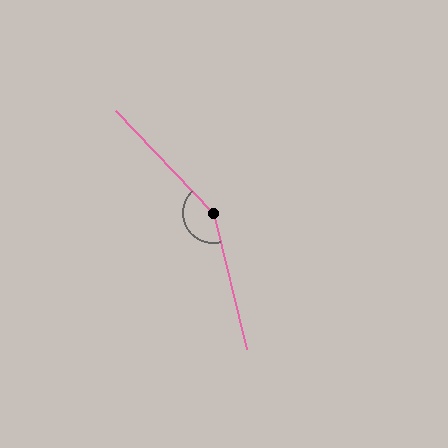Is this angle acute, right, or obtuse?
It is obtuse.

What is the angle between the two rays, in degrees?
Approximately 150 degrees.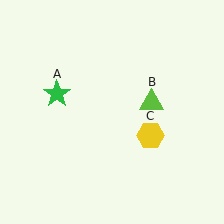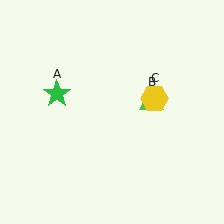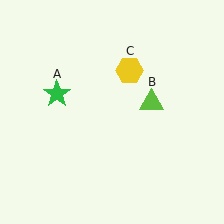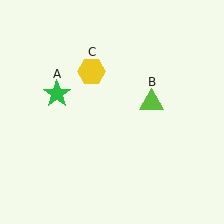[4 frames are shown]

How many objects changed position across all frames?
1 object changed position: yellow hexagon (object C).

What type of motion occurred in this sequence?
The yellow hexagon (object C) rotated counterclockwise around the center of the scene.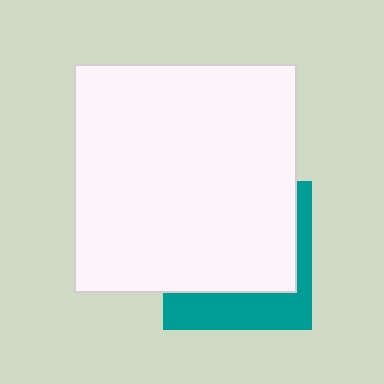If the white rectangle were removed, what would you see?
You would see the complete teal square.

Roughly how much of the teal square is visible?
A small part of it is visible (roughly 31%).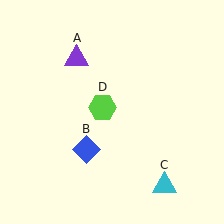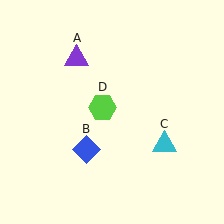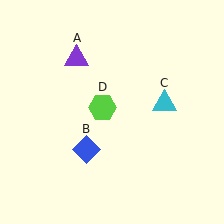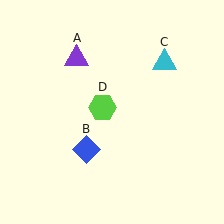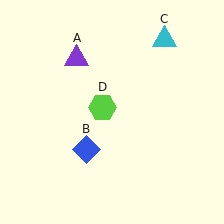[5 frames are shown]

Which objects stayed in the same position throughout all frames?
Purple triangle (object A) and blue diamond (object B) and lime hexagon (object D) remained stationary.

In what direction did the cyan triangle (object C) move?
The cyan triangle (object C) moved up.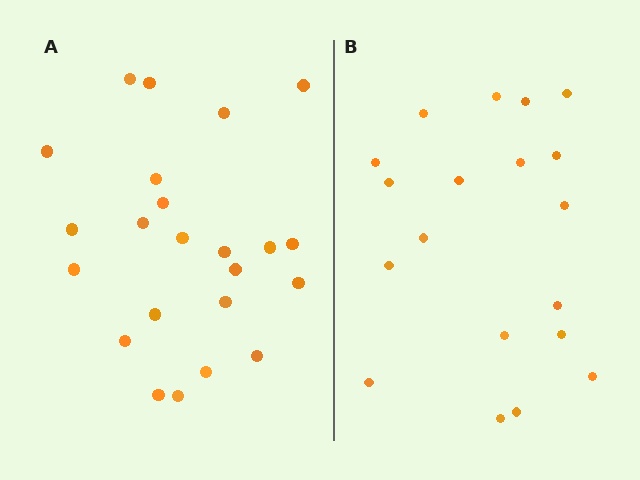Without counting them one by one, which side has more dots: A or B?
Region A (the left region) has more dots.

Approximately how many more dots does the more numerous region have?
Region A has about 4 more dots than region B.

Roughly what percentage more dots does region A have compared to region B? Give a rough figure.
About 20% more.